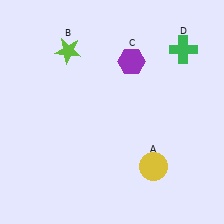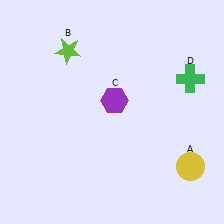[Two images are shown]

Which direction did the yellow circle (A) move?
The yellow circle (A) moved right.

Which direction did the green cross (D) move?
The green cross (D) moved down.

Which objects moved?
The objects that moved are: the yellow circle (A), the purple hexagon (C), the green cross (D).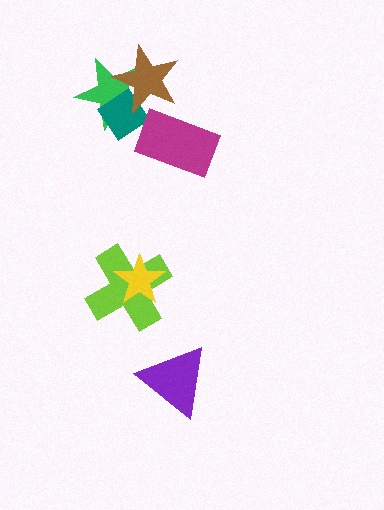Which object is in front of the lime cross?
The yellow star is in front of the lime cross.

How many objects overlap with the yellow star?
1 object overlaps with the yellow star.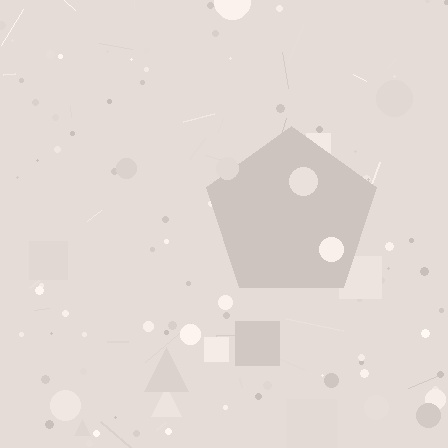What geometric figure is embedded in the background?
A pentagon is embedded in the background.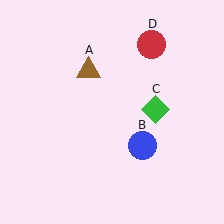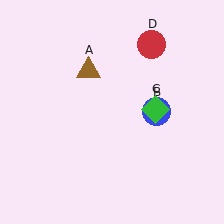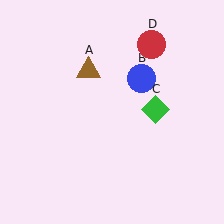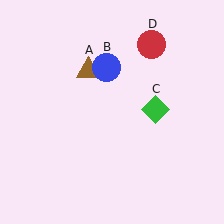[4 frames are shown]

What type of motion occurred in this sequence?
The blue circle (object B) rotated counterclockwise around the center of the scene.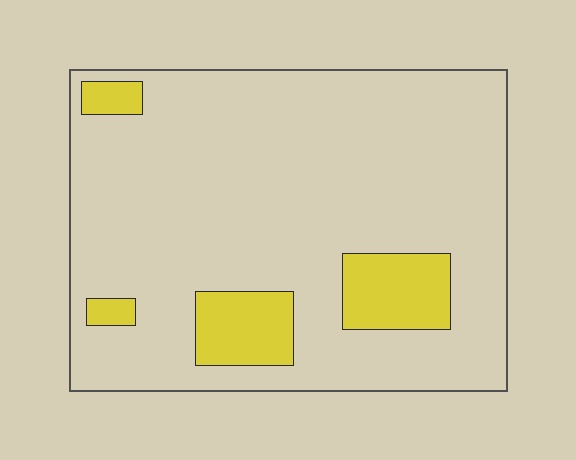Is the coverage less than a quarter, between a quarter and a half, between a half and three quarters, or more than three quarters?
Less than a quarter.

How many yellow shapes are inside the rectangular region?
4.